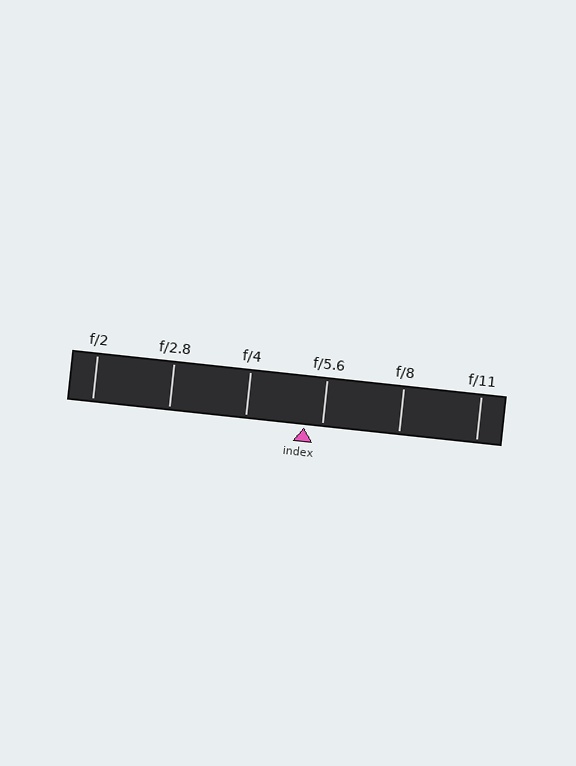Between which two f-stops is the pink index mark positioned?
The index mark is between f/4 and f/5.6.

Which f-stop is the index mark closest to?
The index mark is closest to f/5.6.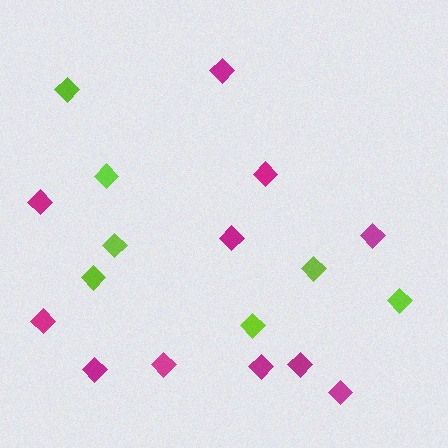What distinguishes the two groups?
There are 2 groups: one group of lime diamonds (7) and one group of magenta diamonds (11).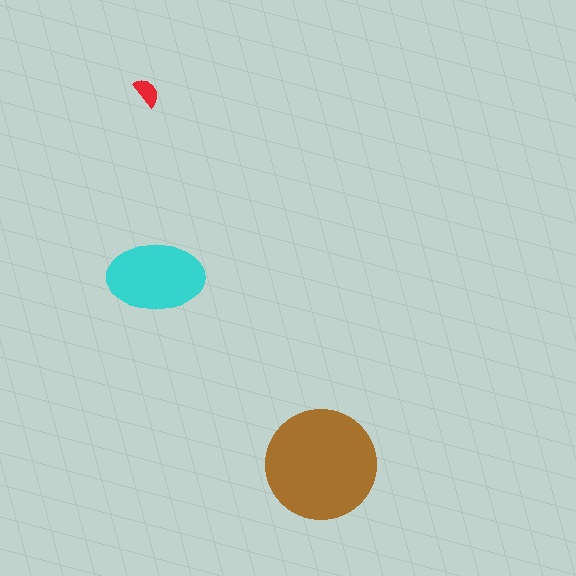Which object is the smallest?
The red semicircle.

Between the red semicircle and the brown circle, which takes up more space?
The brown circle.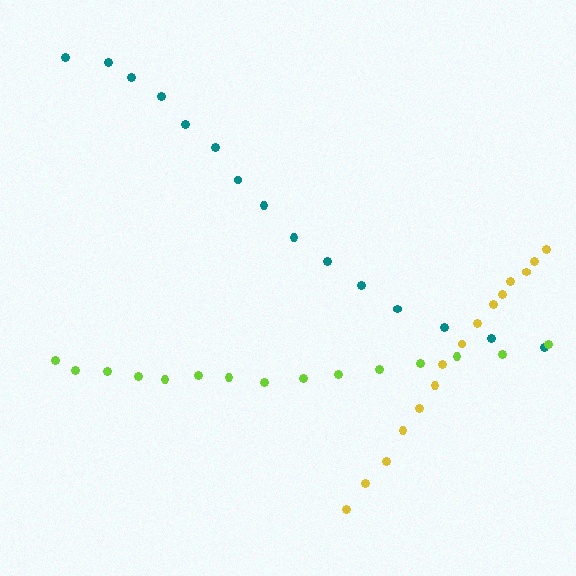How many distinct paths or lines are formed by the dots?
There are 3 distinct paths.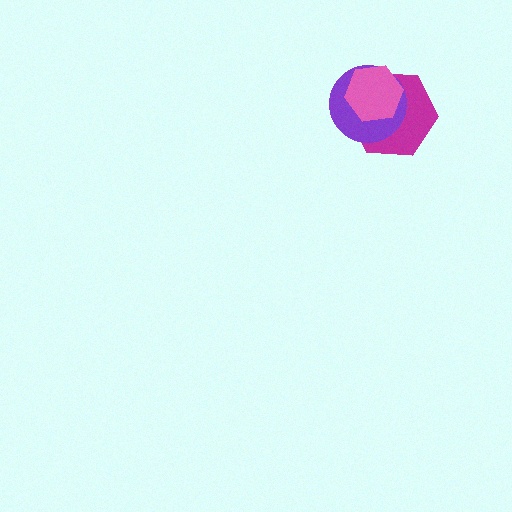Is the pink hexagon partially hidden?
No, no other shape covers it.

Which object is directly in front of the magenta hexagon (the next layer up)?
The purple circle is directly in front of the magenta hexagon.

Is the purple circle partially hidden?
Yes, it is partially covered by another shape.